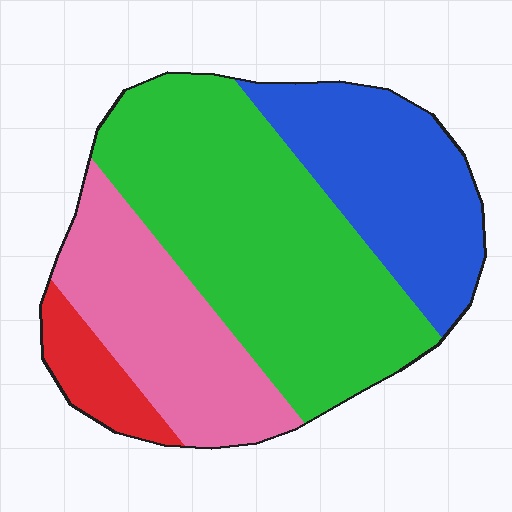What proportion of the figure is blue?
Blue covers 24% of the figure.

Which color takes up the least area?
Red, at roughly 5%.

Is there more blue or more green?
Green.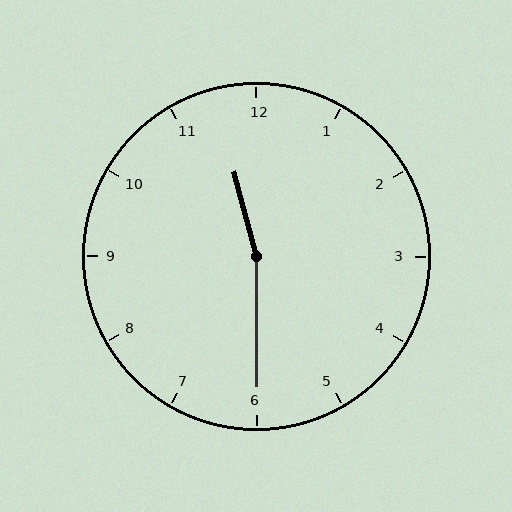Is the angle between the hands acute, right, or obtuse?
It is obtuse.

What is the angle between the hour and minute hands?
Approximately 165 degrees.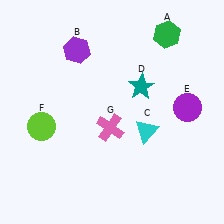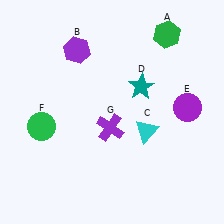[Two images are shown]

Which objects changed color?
F changed from lime to green. G changed from pink to purple.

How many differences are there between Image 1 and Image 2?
There are 2 differences between the two images.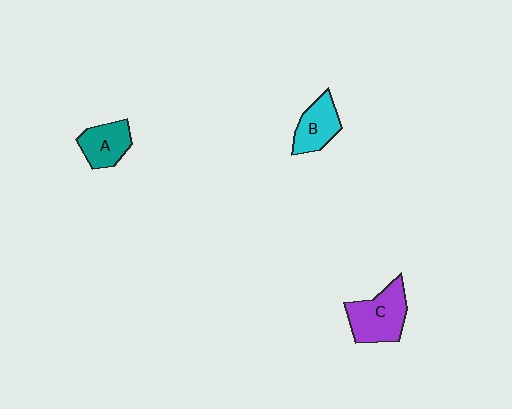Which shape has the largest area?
Shape C (purple).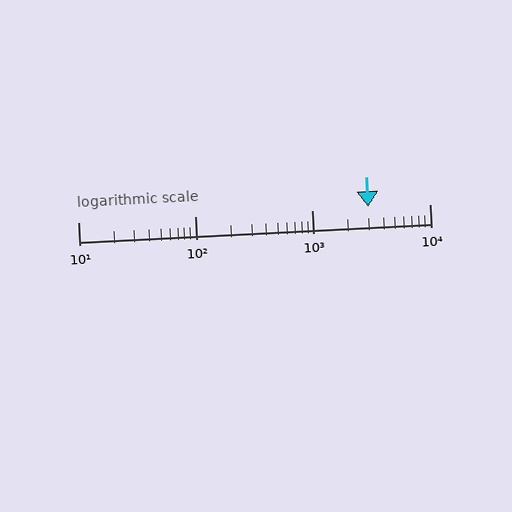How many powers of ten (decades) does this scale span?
The scale spans 3 decades, from 10 to 10000.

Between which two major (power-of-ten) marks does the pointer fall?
The pointer is between 1000 and 10000.